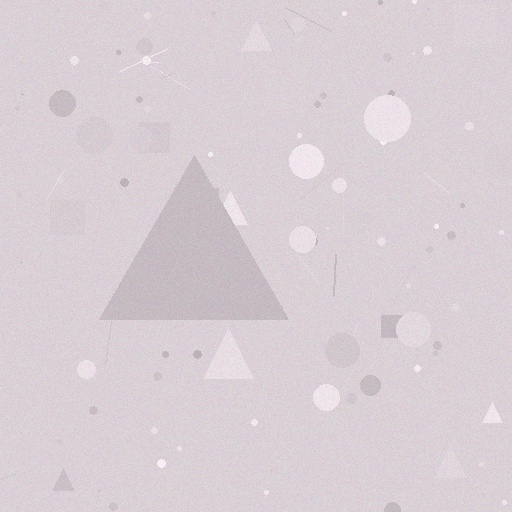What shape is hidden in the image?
A triangle is hidden in the image.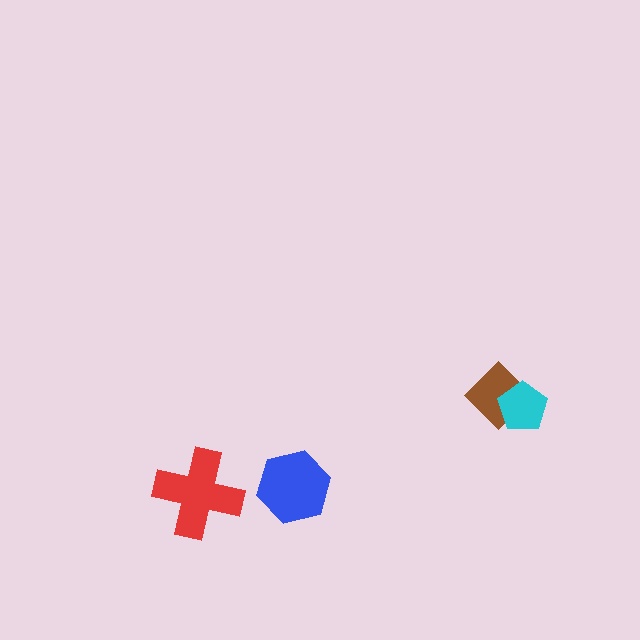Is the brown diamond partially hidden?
Yes, it is partially covered by another shape.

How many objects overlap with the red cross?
0 objects overlap with the red cross.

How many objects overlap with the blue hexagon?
0 objects overlap with the blue hexagon.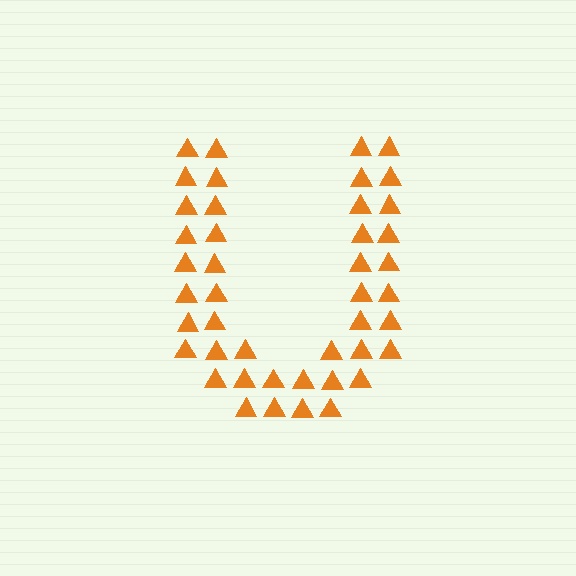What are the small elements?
The small elements are triangles.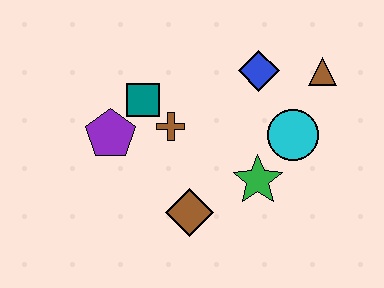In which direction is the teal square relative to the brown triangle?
The teal square is to the left of the brown triangle.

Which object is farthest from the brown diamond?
The brown triangle is farthest from the brown diamond.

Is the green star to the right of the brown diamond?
Yes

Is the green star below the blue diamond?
Yes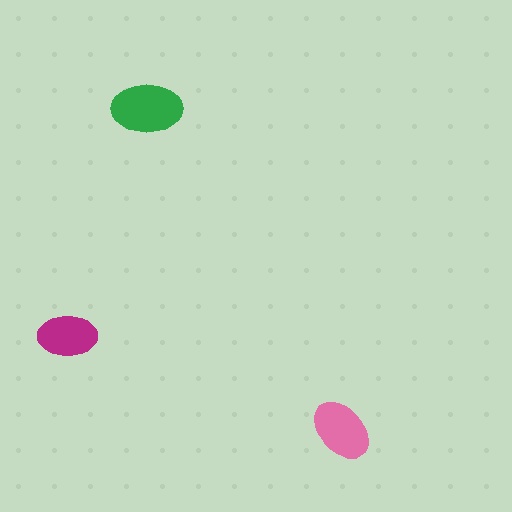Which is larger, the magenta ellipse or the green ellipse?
The green one.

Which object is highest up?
The green ellipse is topmost.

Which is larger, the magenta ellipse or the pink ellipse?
The pink one.